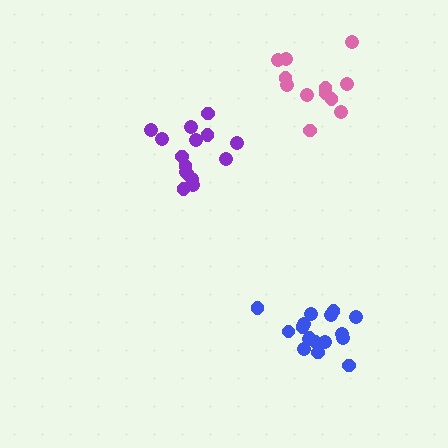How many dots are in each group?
Group 1: 17 dots, Group 2: 15 dots, Group 3: 12 dots (44 total).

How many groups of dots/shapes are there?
There are 3 groups.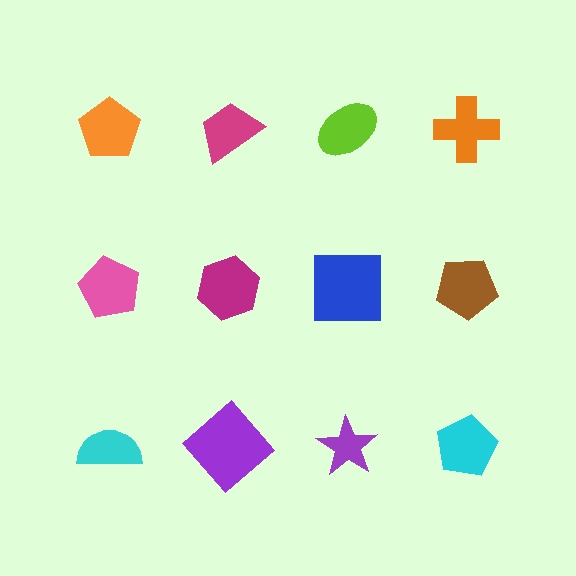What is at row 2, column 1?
A pink pentagon.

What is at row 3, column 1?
A cyan semicircle.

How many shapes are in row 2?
4 shapes.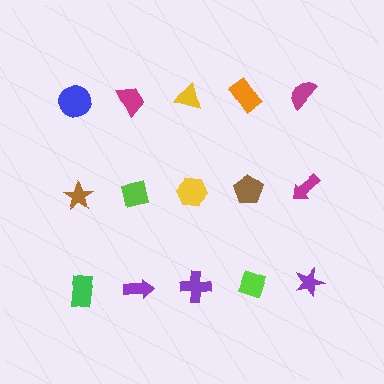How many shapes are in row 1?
5 shapes.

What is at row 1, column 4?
An orange rectangle.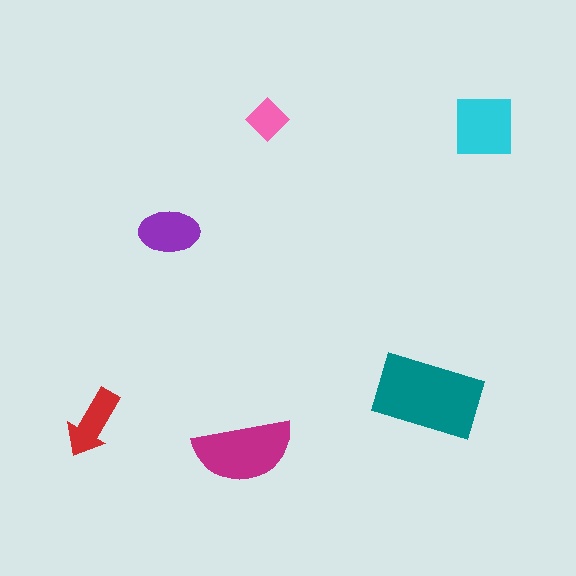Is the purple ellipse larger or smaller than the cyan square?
Smaller.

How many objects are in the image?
There are 6 objects in the image.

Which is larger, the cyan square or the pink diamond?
The cyan square.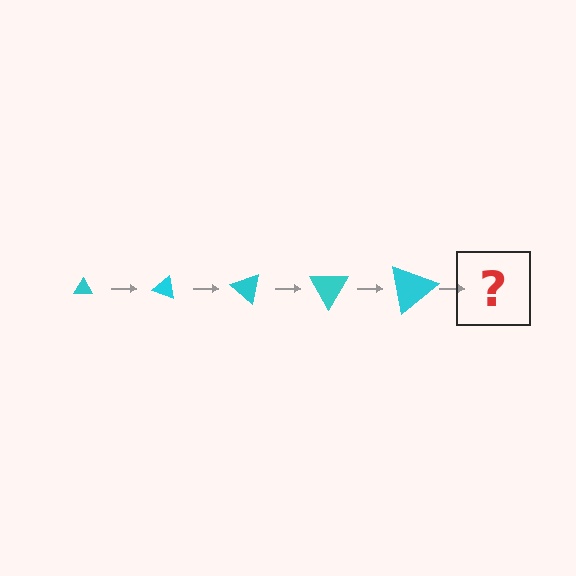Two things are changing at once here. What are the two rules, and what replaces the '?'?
The two rules are that the triangle grows larger each step and it rotates 20 degrees each step. The '?' should be a triangle, larger than the previous one and rotated 100 degrees from the start.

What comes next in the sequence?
The next element should be a triangle, larger than the previous one and rotated 100 degrees from the start.